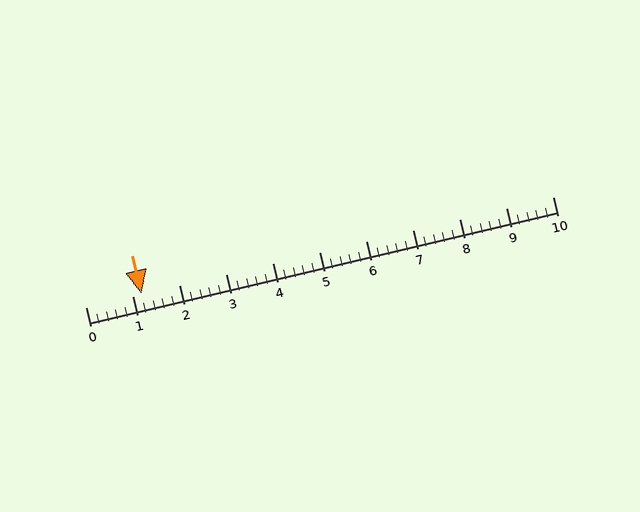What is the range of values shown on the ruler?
The ruler shows values from 0 to 10.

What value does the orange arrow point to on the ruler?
The orange arrow points to approximately 1.2.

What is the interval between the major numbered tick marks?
The major tick marks are spaced 1 units apart.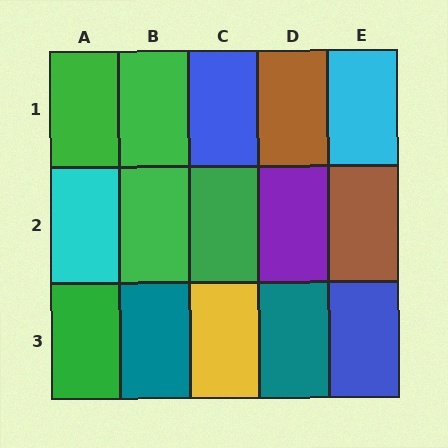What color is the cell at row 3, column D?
Teal.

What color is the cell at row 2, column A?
Cyan.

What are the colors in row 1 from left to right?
Green, green, blue, brown, cyan.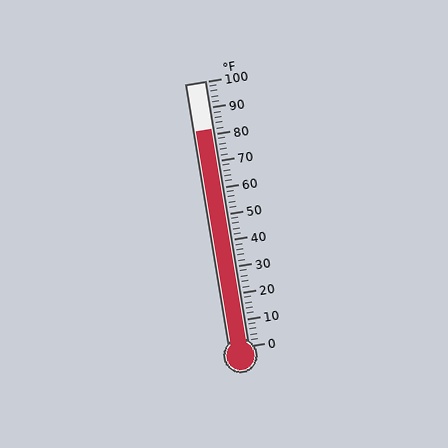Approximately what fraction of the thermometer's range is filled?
The thermometer is filled to approximately 80% of its range.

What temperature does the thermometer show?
The thermometer shows approximately 82°F.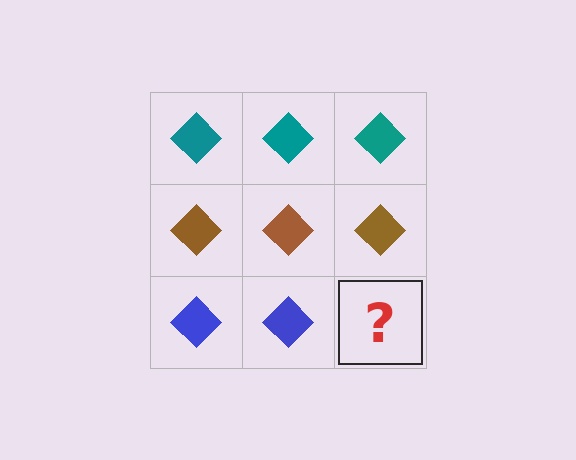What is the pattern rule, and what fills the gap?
The rule is that each row has a consistent color. The gap should be filled with a blue diamond.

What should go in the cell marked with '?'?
The missing cell should contain a blue diamond.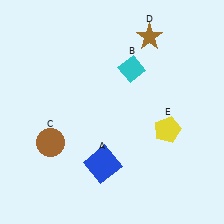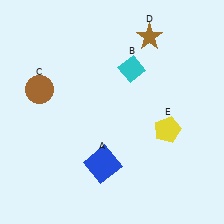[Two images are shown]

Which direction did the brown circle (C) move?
The brown circle (C) moved up.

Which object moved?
The brown circle (C) moved up.